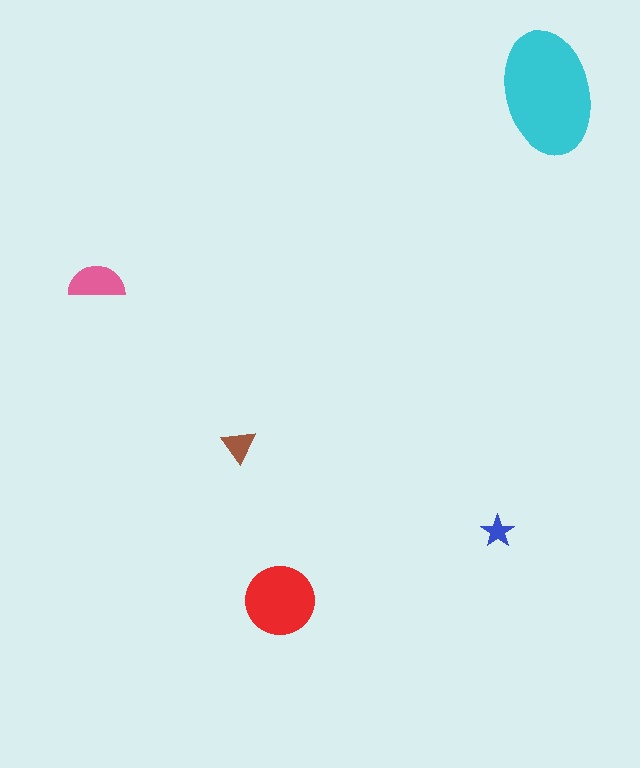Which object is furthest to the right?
The cyan ellipse is rightmost.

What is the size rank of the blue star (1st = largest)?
5th.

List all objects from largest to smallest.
The cyan ellipse, the red circle, the pink semicircle, the brown triangle, the blue star.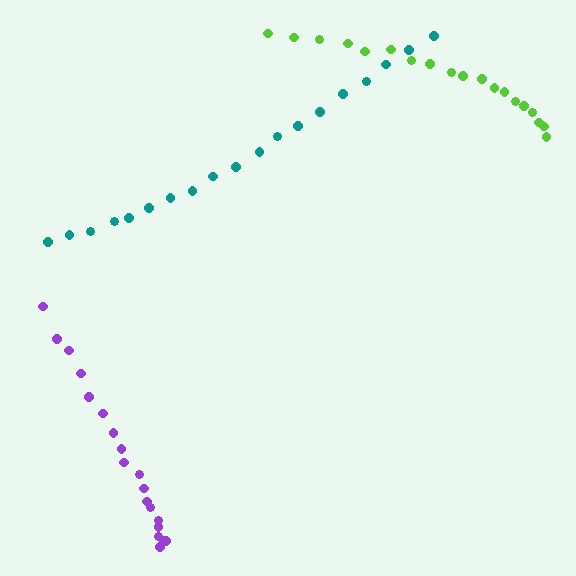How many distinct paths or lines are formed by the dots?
There are 3 distinct paths.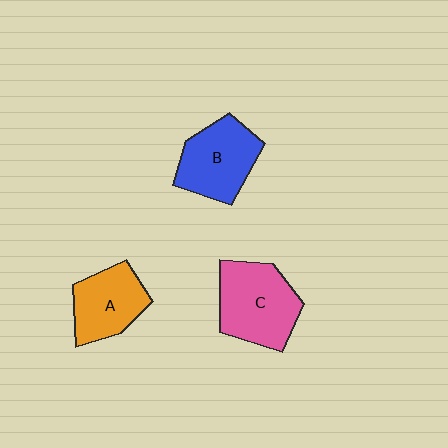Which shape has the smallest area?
Shape A (orange).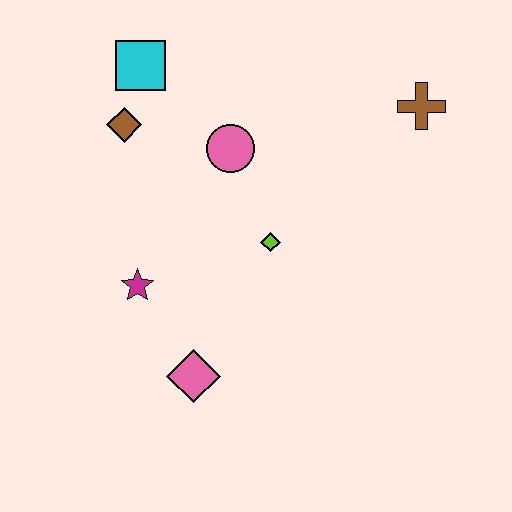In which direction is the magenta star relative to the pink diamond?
The magenta star is above the pink diamond.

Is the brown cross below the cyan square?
Yes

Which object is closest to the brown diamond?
The cyan square is closest to the brown diamond.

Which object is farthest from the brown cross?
The pink diamond is farthest from the brown cross.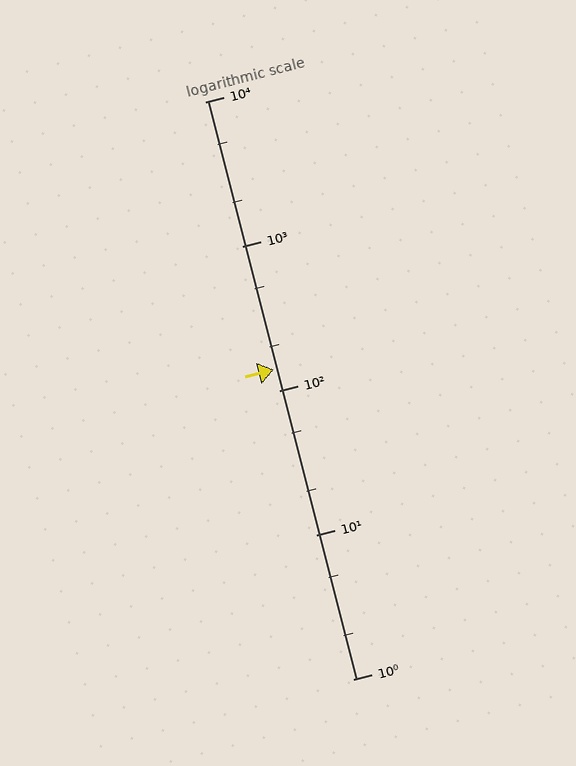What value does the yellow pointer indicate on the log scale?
The pointer indicates approximately 140.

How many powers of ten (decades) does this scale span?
The scale spans 4 decades, from 1 to 10000.